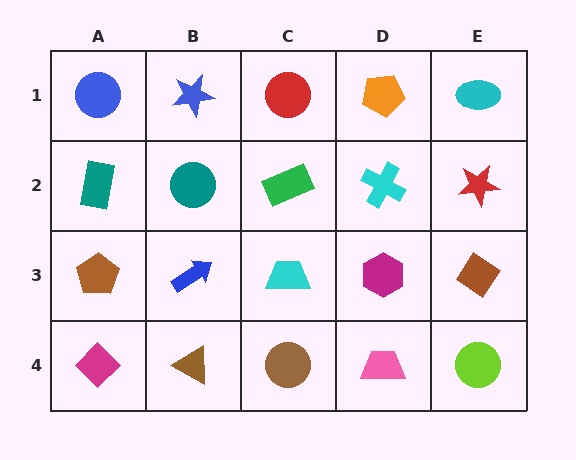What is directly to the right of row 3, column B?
A cyan trapezoid.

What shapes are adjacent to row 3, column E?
A red star (row 2, column E), a lime circle (row 4, column E), a magenta hexagon (row 3, column D).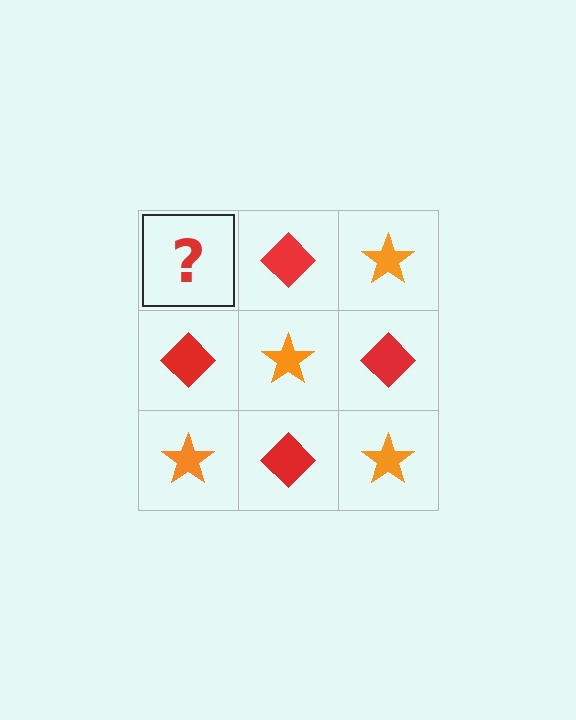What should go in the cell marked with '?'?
The missing cell should contain an orange star.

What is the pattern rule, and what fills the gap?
The rule is that it alternates orange star and red diamond in a checkerboard pattern. The gap should be filled with an orange star.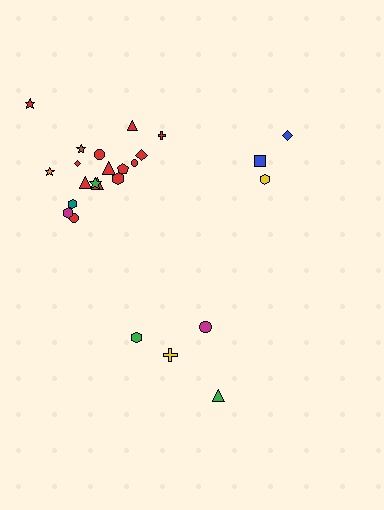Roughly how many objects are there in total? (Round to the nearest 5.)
Roughly 25 objects in total.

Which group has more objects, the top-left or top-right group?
The top-left group.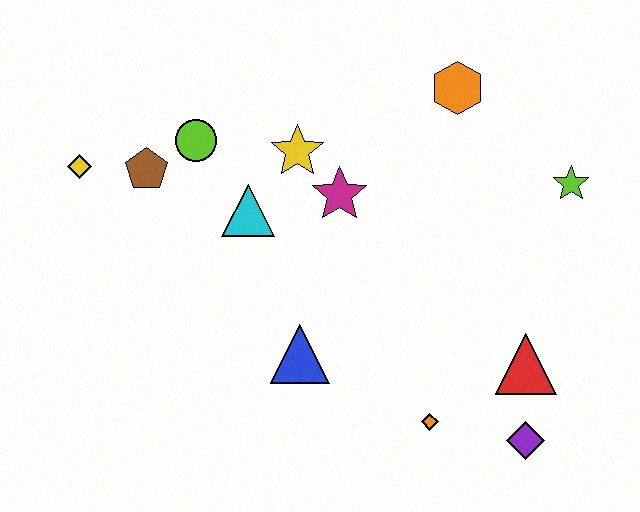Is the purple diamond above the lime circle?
No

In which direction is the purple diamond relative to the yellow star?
The purple diamond is below the yellow star.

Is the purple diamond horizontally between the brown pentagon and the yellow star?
No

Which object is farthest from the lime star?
The yellow diamond is farthest from the lime star.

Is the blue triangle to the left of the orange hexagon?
Yes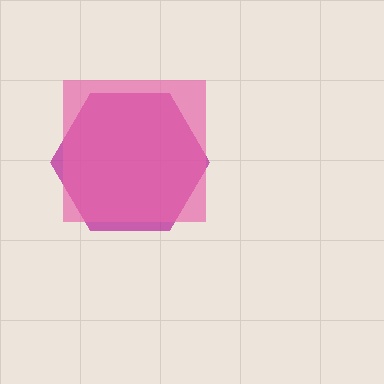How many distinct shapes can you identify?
There are 2 distinct shapes: a magenta hexagon, a pink square.